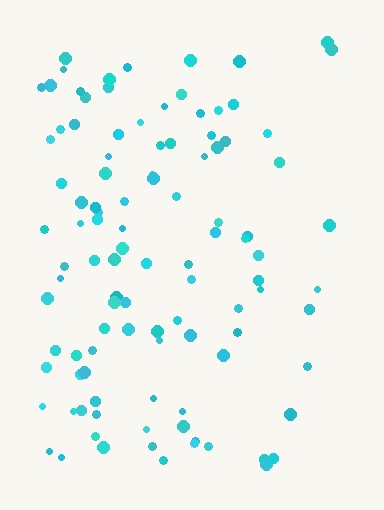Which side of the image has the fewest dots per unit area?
The right.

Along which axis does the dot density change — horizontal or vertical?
Horizontal.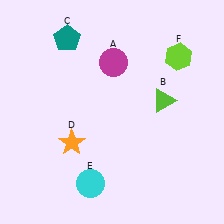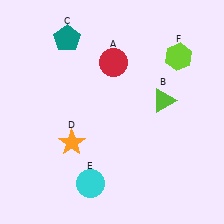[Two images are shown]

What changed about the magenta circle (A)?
In Image 1, A is magenta. In Image 2, it changed to red.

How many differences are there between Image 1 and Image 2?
There is 1 difference between the two images.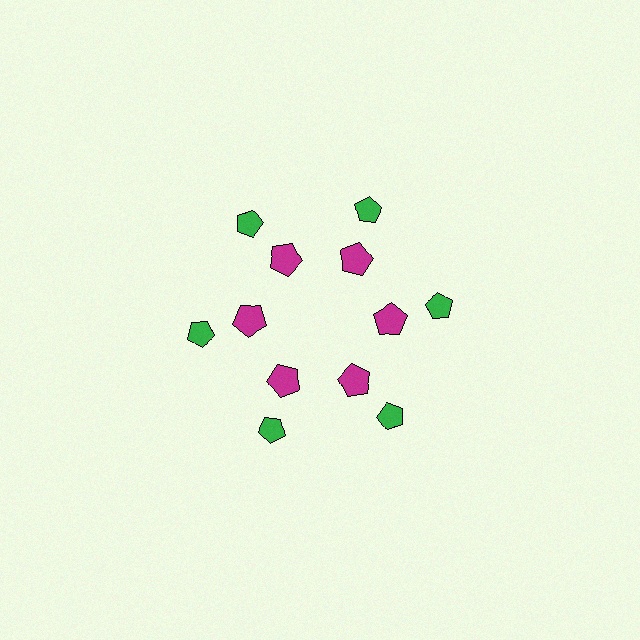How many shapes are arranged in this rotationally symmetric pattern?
There are 12 shapes, arranged in 6 groups of 2.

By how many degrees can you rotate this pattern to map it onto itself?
The pattern maps onto itself every 60 degrees of rotation.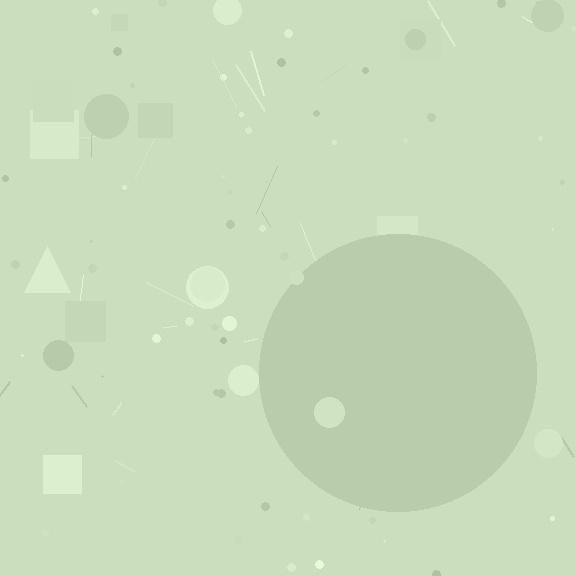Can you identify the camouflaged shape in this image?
The camouflaged shape is a circle.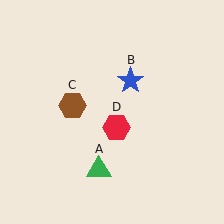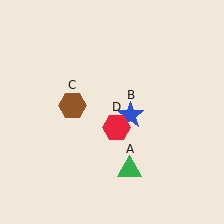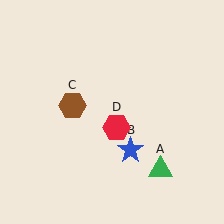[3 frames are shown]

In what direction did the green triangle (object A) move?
The green triangle (object A) moved right.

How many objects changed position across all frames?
2 objects changed position: green triangle (object A), blue star (object B).